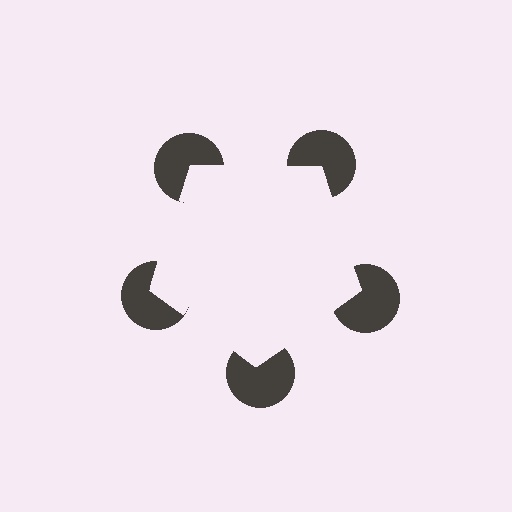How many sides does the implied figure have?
5 sides.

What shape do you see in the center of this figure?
An illusory pentagon — its edges are inferred from the aligned wedge cuts in the pac-man discs, not physically drawn.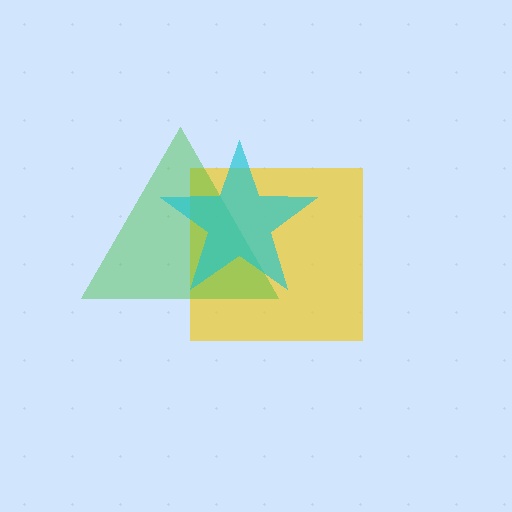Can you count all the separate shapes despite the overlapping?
Yes, there are 3 separate shapes.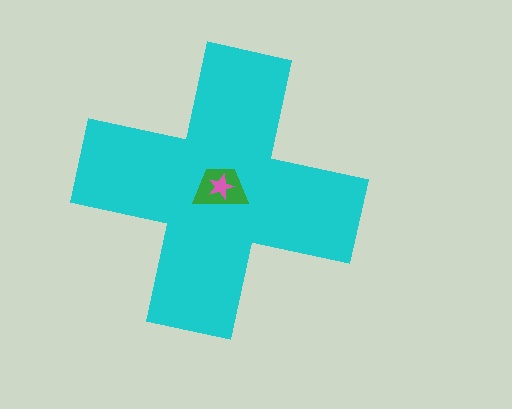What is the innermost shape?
The pink star.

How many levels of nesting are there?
3.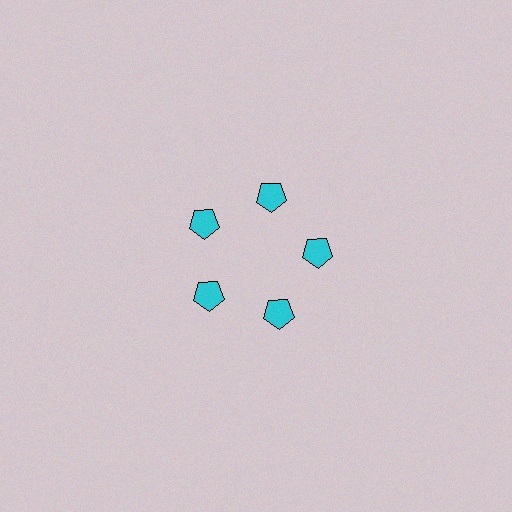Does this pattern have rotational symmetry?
Yes, this pattern has 5-fold rotational symmetry. It looks the same after rotating 72 degrees around the center.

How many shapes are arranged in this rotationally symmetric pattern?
There are 5 shapes, arranged in 5 groups of 1.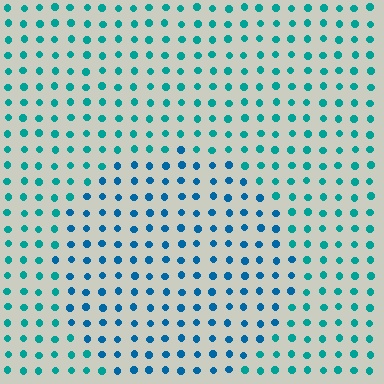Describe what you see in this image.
The image is filled with small teal elements in a uniform arrangement. A circle-shaped region is visible where the elements are tinted to a slightly different hue, forming a subtle color boundary.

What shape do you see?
I see a circle.